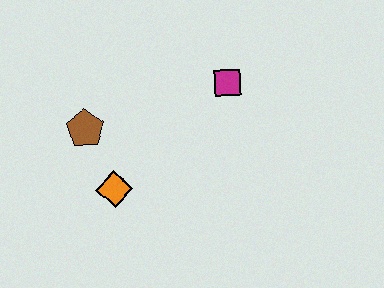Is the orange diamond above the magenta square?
No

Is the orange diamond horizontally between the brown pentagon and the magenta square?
Yes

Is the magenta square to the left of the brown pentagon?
No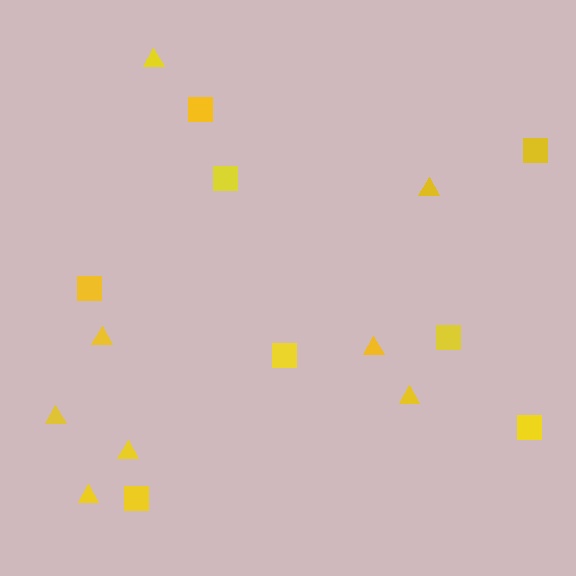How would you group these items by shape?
There are 2 groups: one group of triangles (8) and one group of squares (8).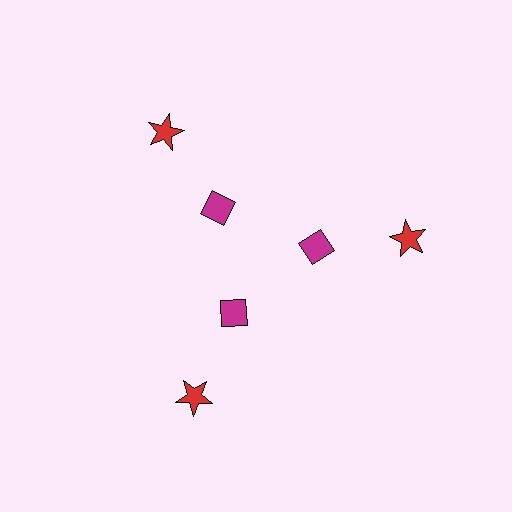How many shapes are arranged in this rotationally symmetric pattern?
There are 6 shapes, arranged in 3 groups of 2.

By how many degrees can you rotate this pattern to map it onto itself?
The pattern maps onto itself every 120 degrees of rotation.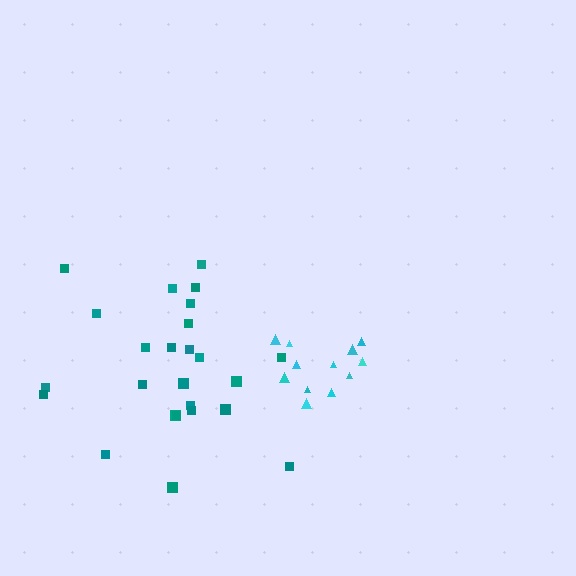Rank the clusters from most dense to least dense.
cyan, teal.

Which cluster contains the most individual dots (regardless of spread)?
Teal (25).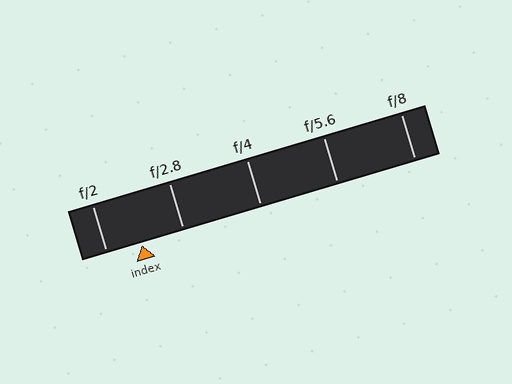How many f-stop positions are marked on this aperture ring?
There are 5 f-stop positions marked.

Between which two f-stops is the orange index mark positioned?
The index mark is between f/2 and f/2.8.